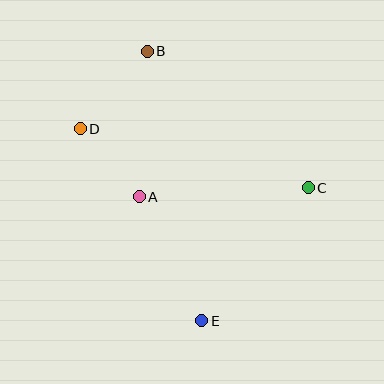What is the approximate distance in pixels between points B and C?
The distance between B and C is approximately 211 pixels.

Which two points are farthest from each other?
Points B and E are farthest from each other.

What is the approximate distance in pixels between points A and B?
The distance between A and B is approximately 146 pixels.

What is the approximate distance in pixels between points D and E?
The distance between D and E is approximately 227 pixels.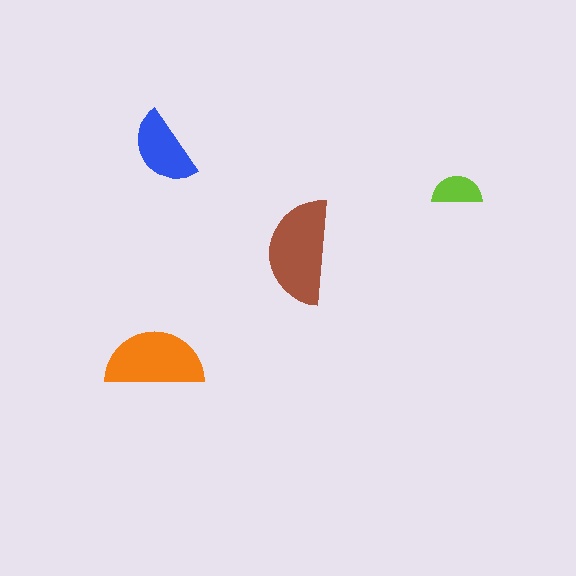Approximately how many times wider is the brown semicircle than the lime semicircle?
About 2 times wider.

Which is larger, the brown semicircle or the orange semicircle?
The brown one.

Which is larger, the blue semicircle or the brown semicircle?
The brown one.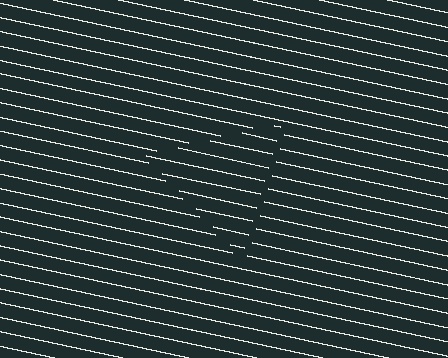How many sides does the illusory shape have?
3 sides — the line-ends trace a triangle.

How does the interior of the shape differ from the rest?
The interior of the shape contains the same grating, shifted by half a period — the contour is defined by the phase discontinuity where line-ends from the inner and outer gratings abut.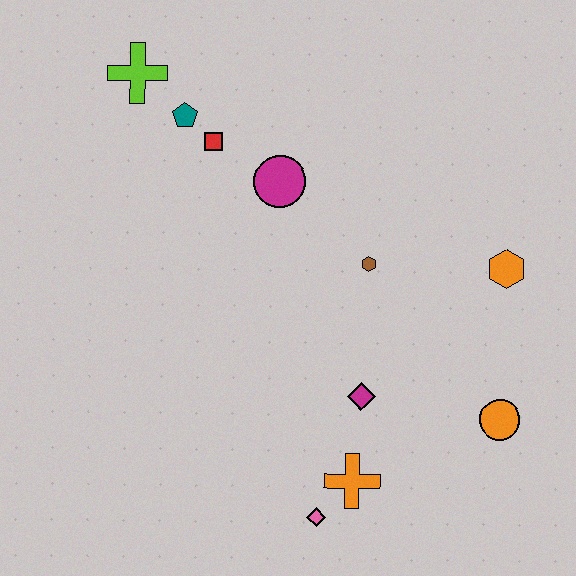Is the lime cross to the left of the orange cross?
Yes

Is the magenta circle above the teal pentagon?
No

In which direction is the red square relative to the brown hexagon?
The red square is to the left of the brown hexagon.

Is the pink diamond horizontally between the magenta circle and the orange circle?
Yes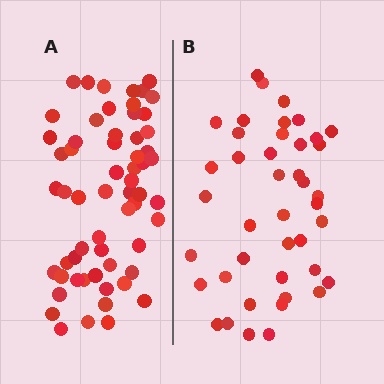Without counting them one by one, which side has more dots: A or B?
Region A (the left region) has more dots.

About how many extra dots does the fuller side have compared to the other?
Region A has approximately 20 more dots than region B.